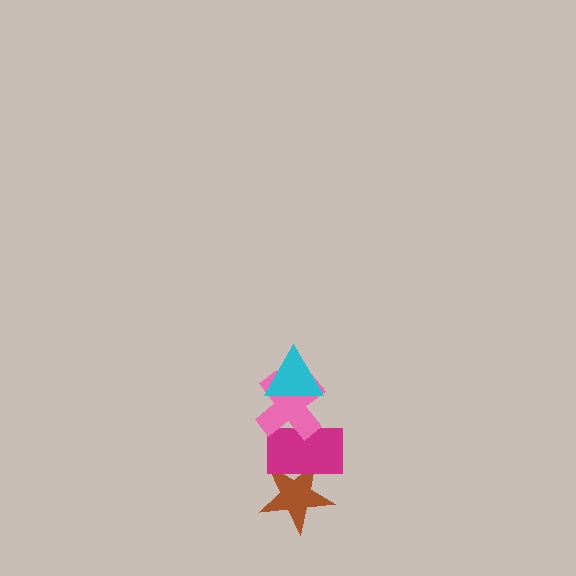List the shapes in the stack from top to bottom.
From top to bottom: the cyan triangle, the pink cross, the magenta rectangle, the brown star.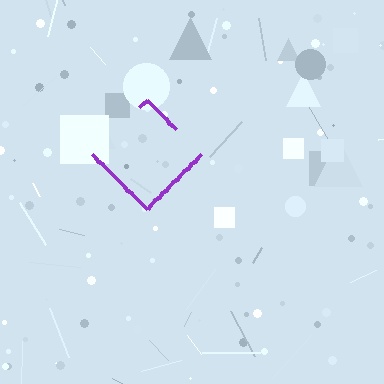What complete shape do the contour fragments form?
The contour fragments form a diamond.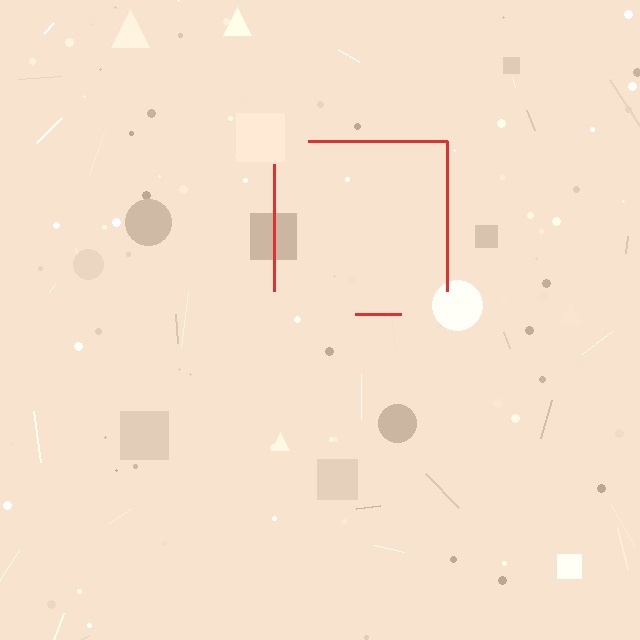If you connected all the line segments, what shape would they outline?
They would outline a square.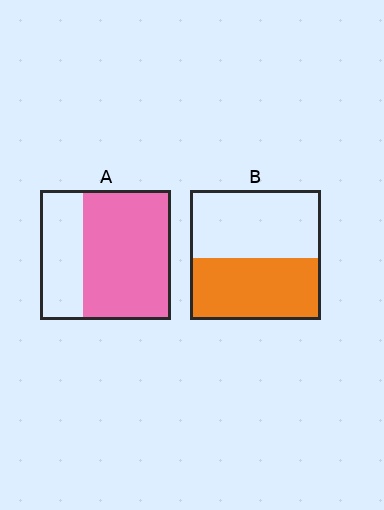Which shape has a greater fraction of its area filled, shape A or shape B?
Shape A.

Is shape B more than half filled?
Roughly half.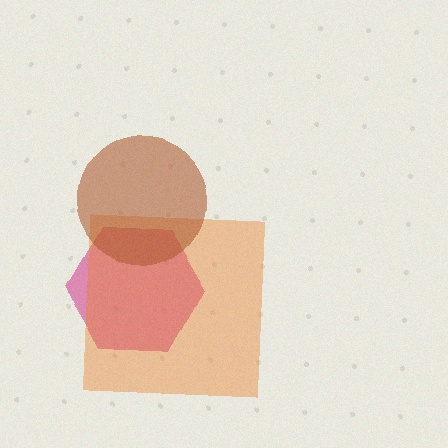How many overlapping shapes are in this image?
There are 3 overlapping shapes in the image.